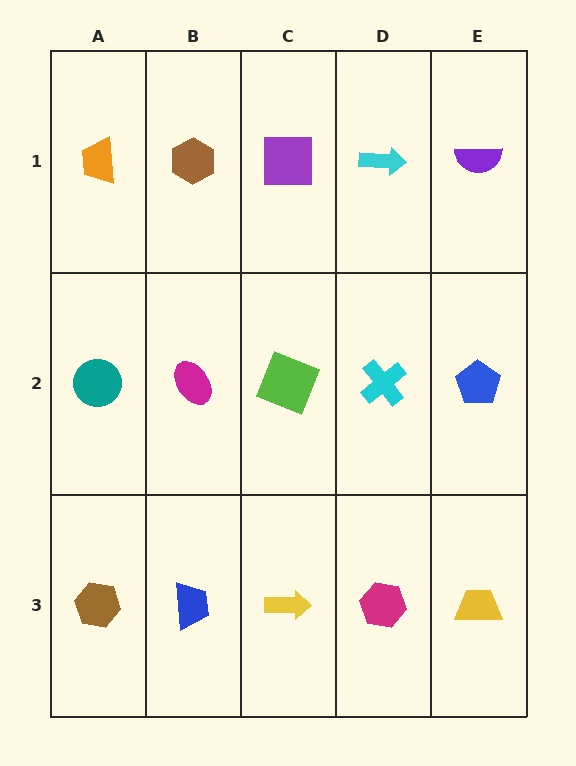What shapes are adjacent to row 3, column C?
A lime square (row 2, column C), a blue trapezoid (row 3, column B), a magenta hexagon (row 3, column D).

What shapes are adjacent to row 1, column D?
A cyan cross (row 2, column D), a purple square (row 1, column C), a purple semicircle (row 1, column E).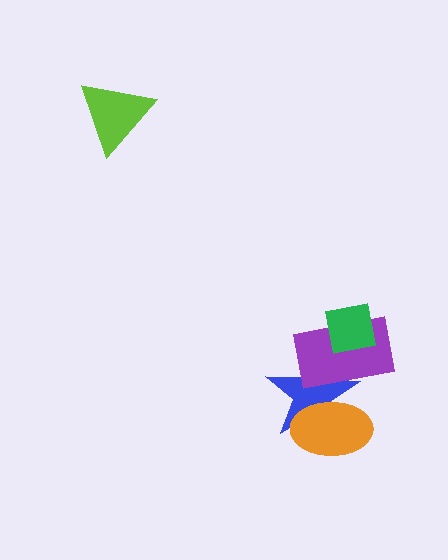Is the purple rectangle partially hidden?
Yes, it is partially covered by another shape.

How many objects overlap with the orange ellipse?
2 objects overlap with the orange ellipse.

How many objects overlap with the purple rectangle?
3 objects overlap with the purple rectangle.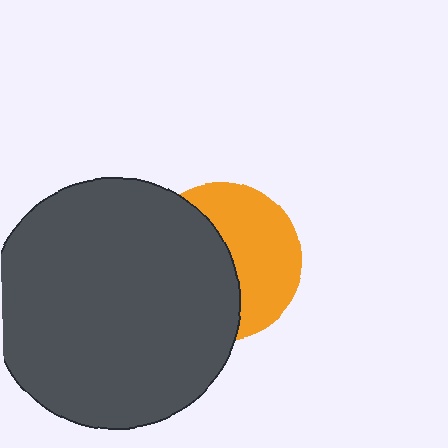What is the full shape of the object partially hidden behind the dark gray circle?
The partially hidden object is an orange circle.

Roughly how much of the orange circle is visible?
About half of it is visible (roughly 48%).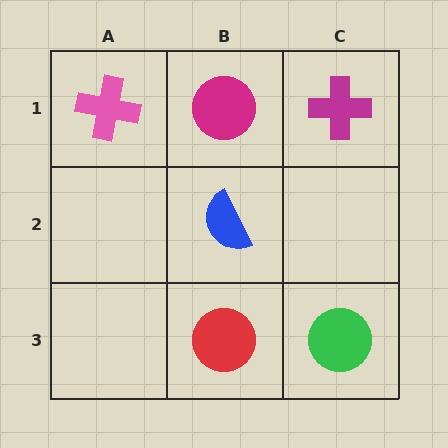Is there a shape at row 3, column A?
No, that cell is empty.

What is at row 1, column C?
A magenta cross.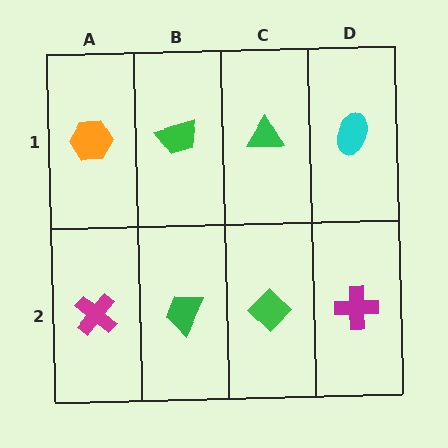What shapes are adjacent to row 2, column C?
A green triangle (row 1, column C), a green trapezoid (row 2, column B), a magenta cross (row 2, column D).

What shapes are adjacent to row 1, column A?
A magenta cross (row 2, column A), a green trapezoid (row 1, column B).